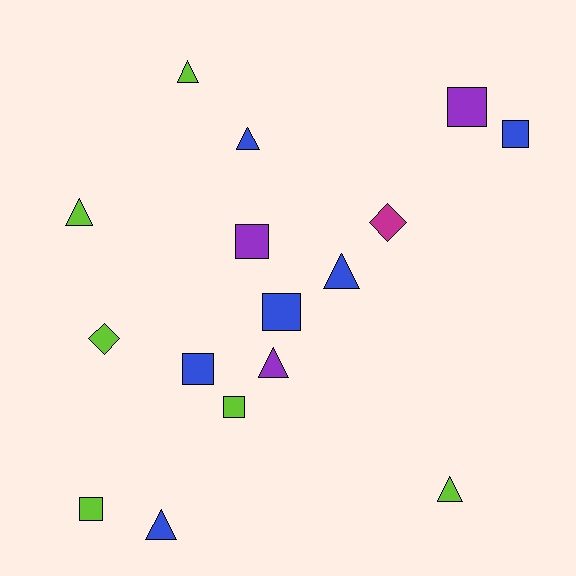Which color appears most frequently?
Blue, with 6 objects.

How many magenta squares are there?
There are no magenta squares.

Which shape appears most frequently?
Triangle, with 7 objects.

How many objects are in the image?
There are 16 objects.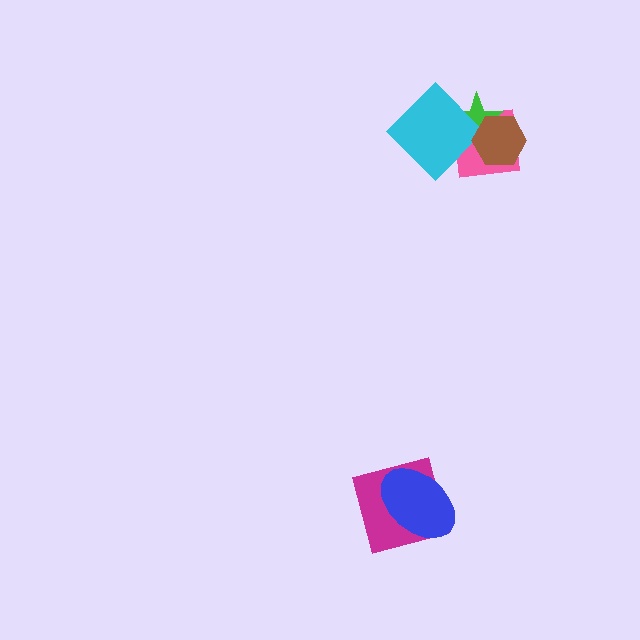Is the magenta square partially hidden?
Yes, it is partially covered by another shape.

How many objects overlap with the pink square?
3 objects overlap with the pink square.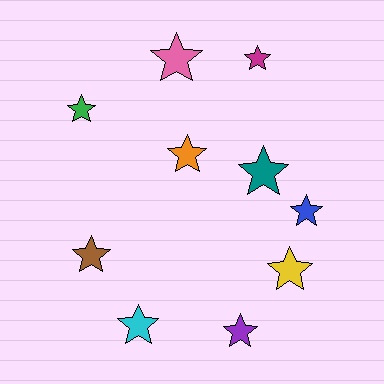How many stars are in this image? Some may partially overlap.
There are 10 stars.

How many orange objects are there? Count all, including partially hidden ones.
There is 1 orange object.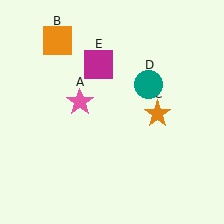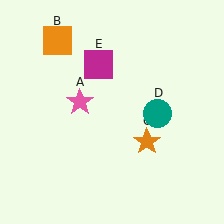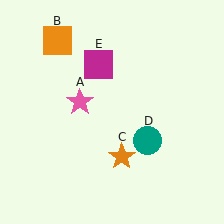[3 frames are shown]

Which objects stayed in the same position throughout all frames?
Pink star (object A) and orange square (object B) and magenta square (object E) remained stationary.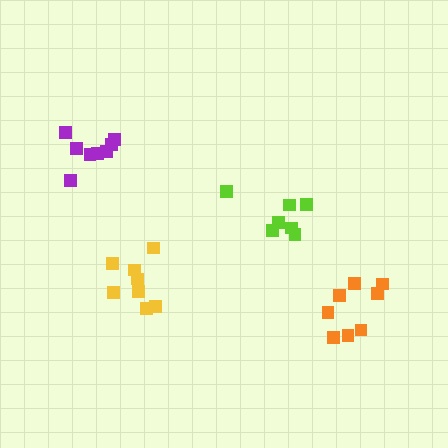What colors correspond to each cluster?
The clusters are colored: lime, purple, orange, yellow.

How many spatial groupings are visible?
There are 4 spatial groupings.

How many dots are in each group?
Group 1: 7 dots, Group 2: 8 dots, Group 3: 8 dots, Group 4: 8 dots (31 total).